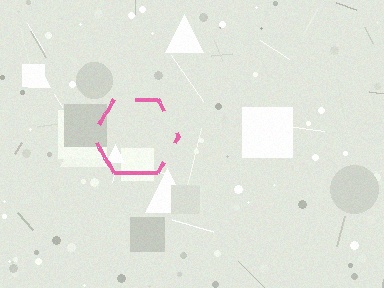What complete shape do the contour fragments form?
The contour fragments form a hexagon.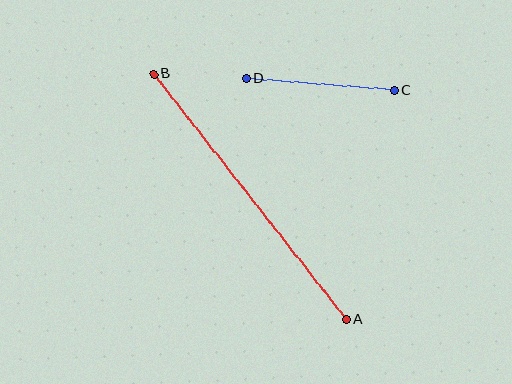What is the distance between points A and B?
The distance is approximately 312 pixels.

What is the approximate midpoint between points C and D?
The midpoint is at approximately (320, 85) pixels.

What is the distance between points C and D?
The distance is approximately 149 pixels.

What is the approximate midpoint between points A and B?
The midpoint is at approximately (250, 197) pixels.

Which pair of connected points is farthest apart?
Points A and B are farthest apart.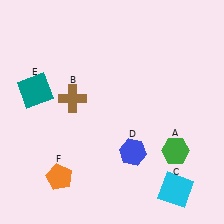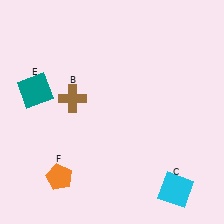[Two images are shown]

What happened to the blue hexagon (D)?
The blue hexagon (D) was removed in Image 2. It was in the bottom-right area of Image 1.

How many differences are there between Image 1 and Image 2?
There are 2 differences between the two images.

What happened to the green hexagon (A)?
The green hexagon (A) was removed in Image 2. It was in the bottom-right area of Image 1.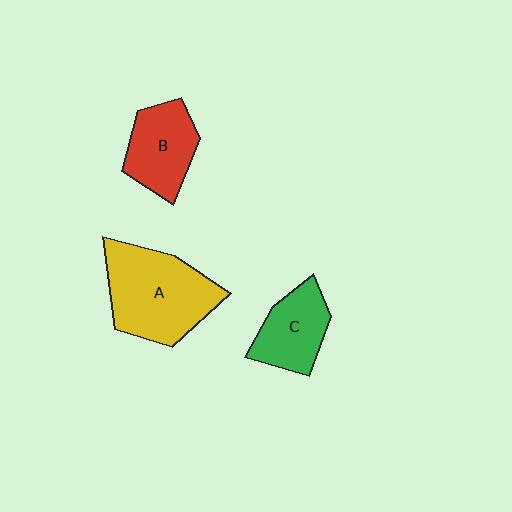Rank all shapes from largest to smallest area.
From largest to smallest: A (yellow), B (red), C (green).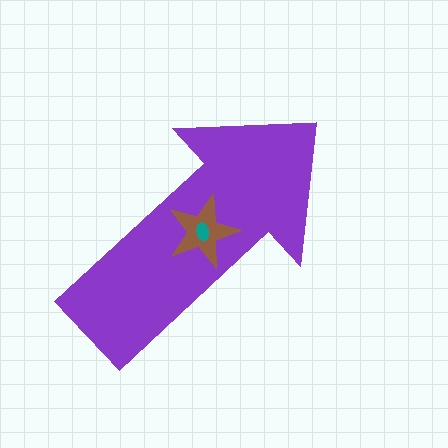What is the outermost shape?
The purple arrow.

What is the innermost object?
The teal ellipse.